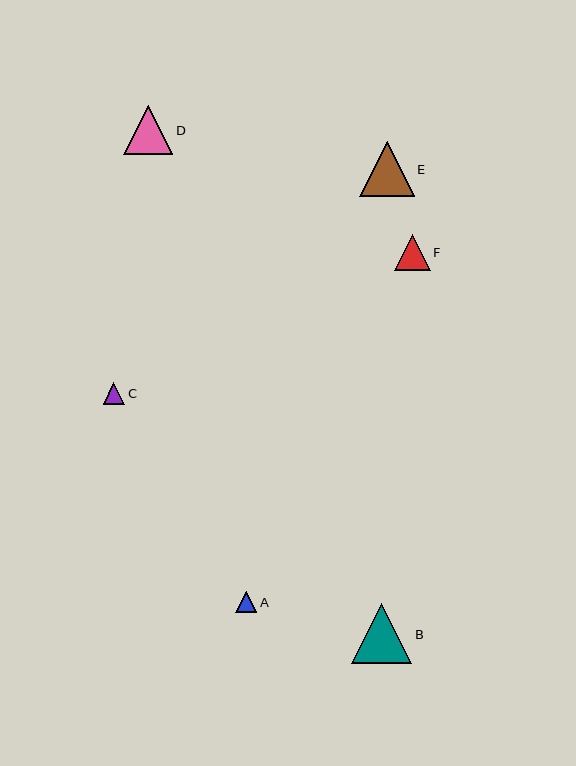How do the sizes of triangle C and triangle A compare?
Triangle C and triangle A are approximately the same size.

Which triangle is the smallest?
Triangle A is the smallest with a size of approximately 21 pixels.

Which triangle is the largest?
Triangle B is the largest with a size of approximately 60 pixels.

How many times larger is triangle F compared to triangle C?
Triangle F is approximately 1.7 times the size of triangle C.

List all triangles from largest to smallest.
From largest to smallest: B, E, D, F, C, A.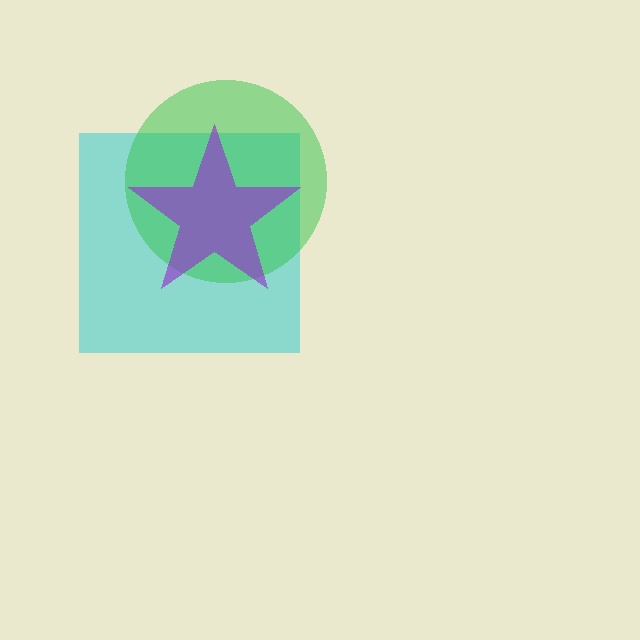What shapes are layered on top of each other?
The layered shapes are: a cyan square, a green circle, a purple star.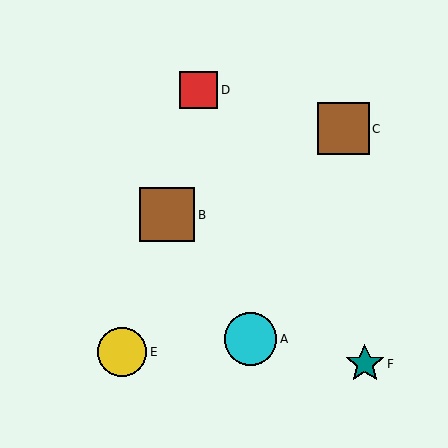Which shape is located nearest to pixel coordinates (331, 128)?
The brown square (labeled C) at (343, 129) is nearest to that location.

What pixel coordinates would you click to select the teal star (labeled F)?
Click at (365, 364) to select the teal star F.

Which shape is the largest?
The brown square (labeled B) is the largest.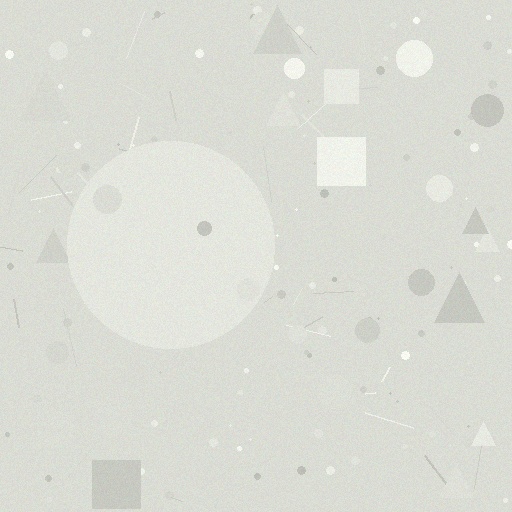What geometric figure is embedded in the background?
A circle is embedded in the background.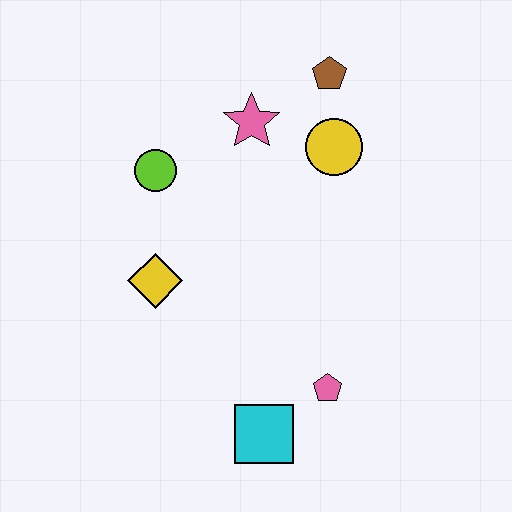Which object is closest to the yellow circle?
The brown pentagon is closest to the yellow circle.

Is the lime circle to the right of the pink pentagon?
No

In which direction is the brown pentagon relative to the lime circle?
The brown pentagon is to the right of the lime circle.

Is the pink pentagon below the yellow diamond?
Yes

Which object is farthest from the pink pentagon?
The brown pentagon is farthest from the pink pentagon.